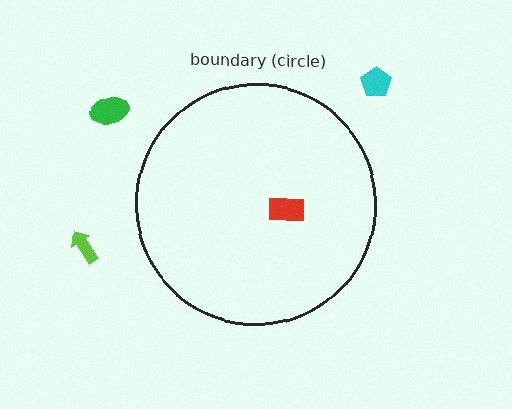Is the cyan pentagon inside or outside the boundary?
Outside.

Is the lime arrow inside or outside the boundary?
Outside.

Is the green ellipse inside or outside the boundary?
Outside.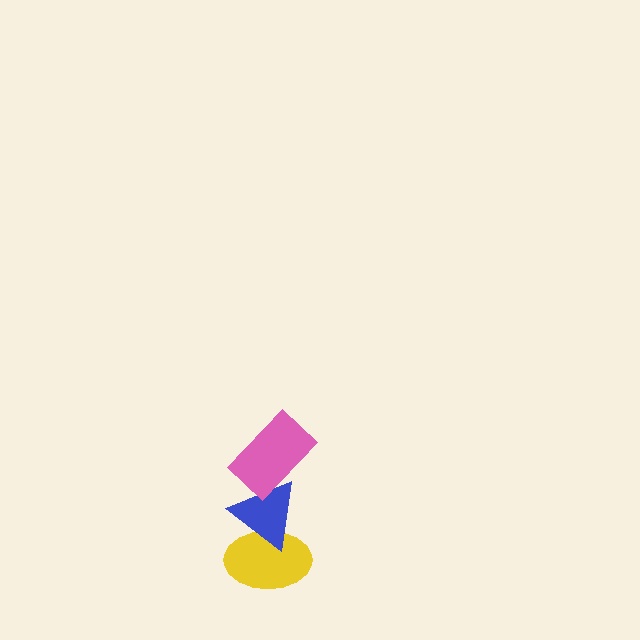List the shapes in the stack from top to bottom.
From top to bottom: the pink rectangle, the blue triangle, the yellow ellipse.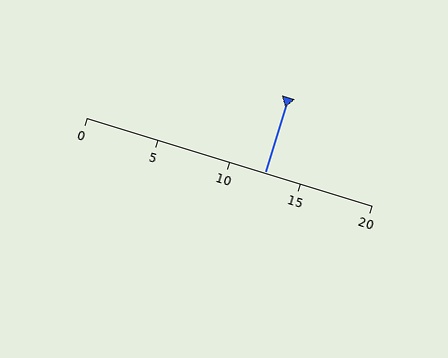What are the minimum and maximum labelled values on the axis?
The axis runs from 0 to 20.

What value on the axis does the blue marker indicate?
The marker indicates approximately 12.5.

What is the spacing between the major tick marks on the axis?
The major ticks are spaced 5 apart.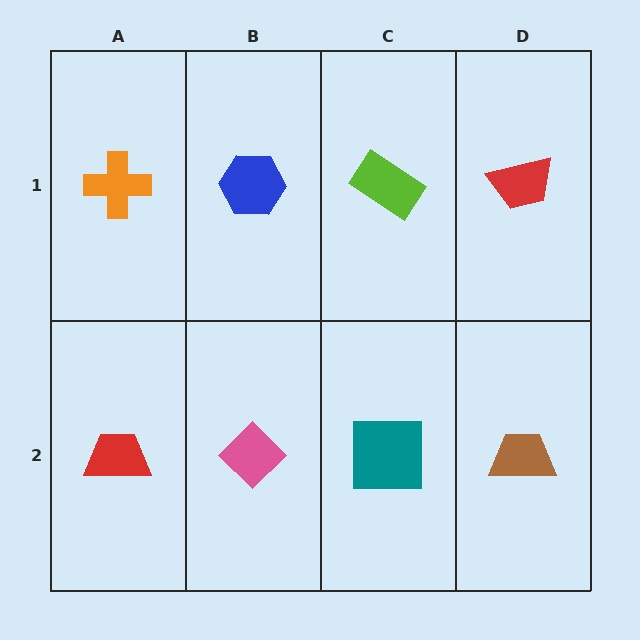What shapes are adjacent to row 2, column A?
An orange cross (row 1, column A), a pink diamond (row 2, column B).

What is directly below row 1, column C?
A teal square.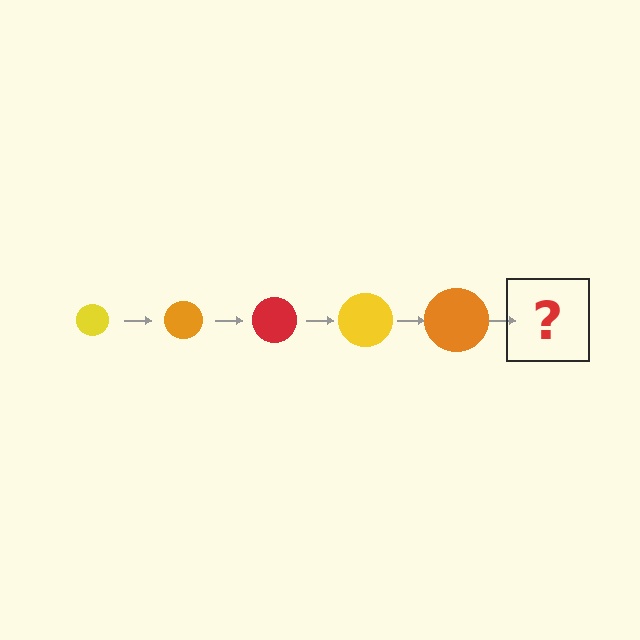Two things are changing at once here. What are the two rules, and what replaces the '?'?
The two rules are that the circle grows larger each step and the color cycles through yellow, orange, and red. The '?' should be a red circle, larger than the previous one.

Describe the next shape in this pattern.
It should be a red circle, larger than the previous one.